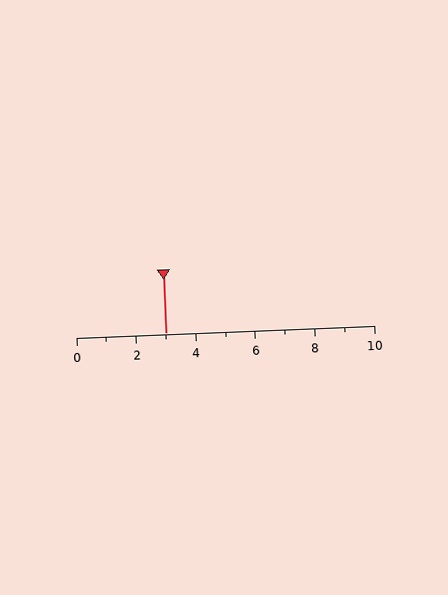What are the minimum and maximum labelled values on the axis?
The axis runs from 0 to 10.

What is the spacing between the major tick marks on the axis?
The major ticks are spaced 2 apart.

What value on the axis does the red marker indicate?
The marker indicates approximately 3.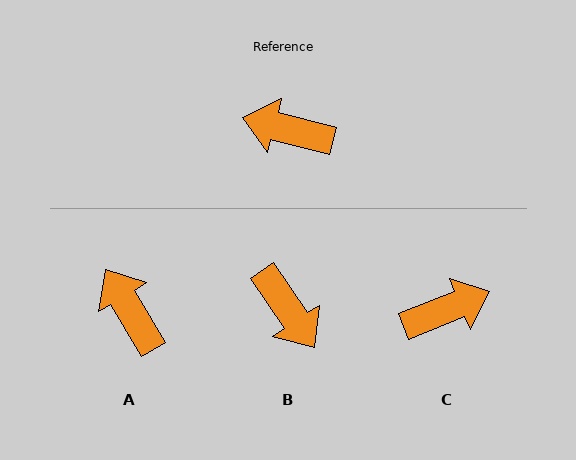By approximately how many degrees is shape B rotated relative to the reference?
Approximately 139 degrees counter-clockwise.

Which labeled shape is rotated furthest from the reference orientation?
C, about 143 degrees away.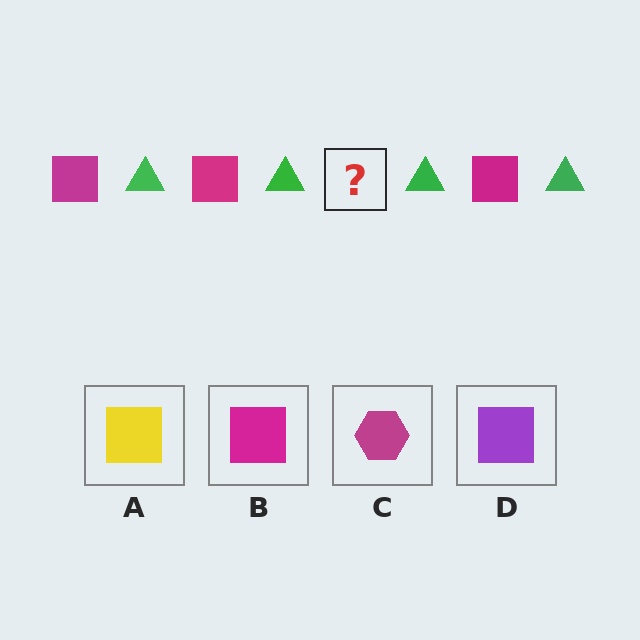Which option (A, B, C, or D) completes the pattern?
B.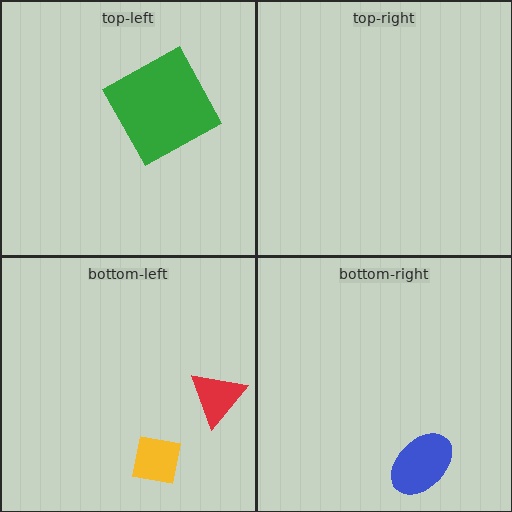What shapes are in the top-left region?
The green square.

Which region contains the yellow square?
The bottom-left region.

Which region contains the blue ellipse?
The bottom-right region.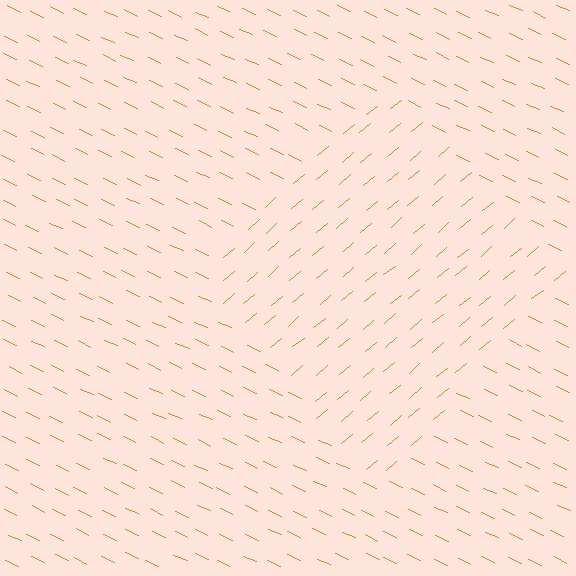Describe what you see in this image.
The image is filled with small orange line segments. A diamond region in the image has lines oriented differently from the surrounding lines, creating a visible texture boundary.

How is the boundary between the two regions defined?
The boundary is defined purely by a change in line orientation (approximately 65 degrees difference). All lines are the same color and thickness.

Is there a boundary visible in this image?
Yes, there is a texture boundary formed by a change in line orientation.